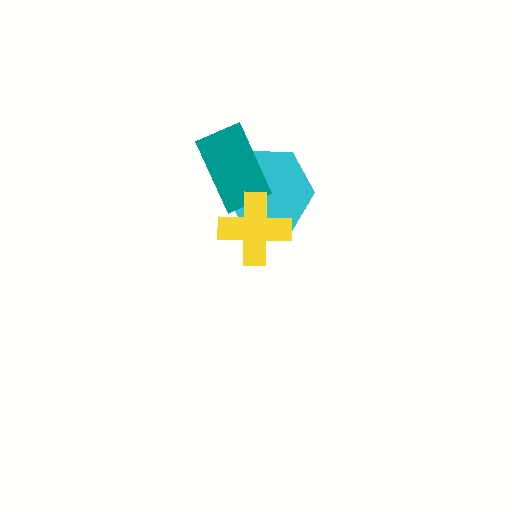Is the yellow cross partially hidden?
No, no other shape covers it.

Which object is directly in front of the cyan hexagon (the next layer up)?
The teal rectangle is directly in front of the cyan hexagon.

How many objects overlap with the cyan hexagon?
2 objects overlap with the cyan hexagon.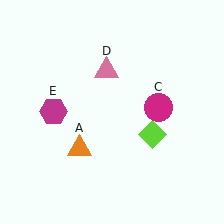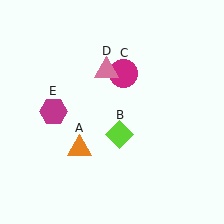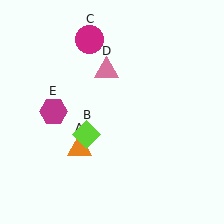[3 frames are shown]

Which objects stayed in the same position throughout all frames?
Orange triangle (object A) and pink triangle (object D) and magenta hexagon (object E) remained stationary.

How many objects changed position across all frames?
2 objects changed position: lime diamond (object B), magenta circle (object C).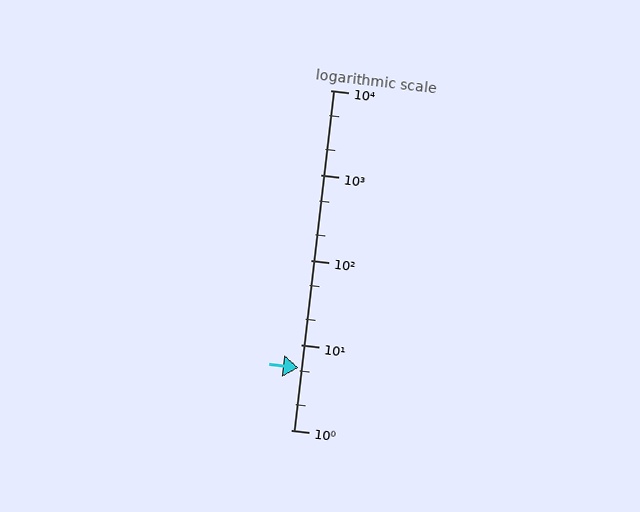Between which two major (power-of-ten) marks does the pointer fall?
The pointer is between 1 and 10.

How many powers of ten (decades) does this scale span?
The scale spans 4 decades, from 1 to 10000.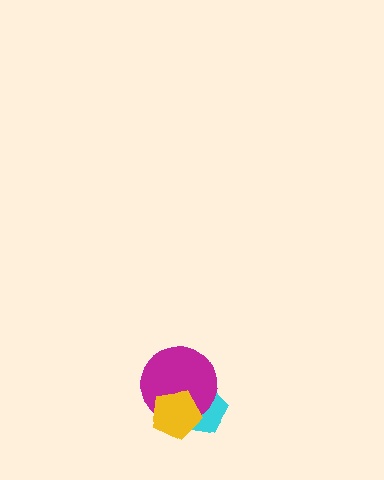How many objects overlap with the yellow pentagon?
2 objects overlap with the yellow pentagon.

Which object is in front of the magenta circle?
The yellow pentagon is in front of the magenta circle.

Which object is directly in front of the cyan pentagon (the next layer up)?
The magenta circle is directly in front of the cyan pentagon.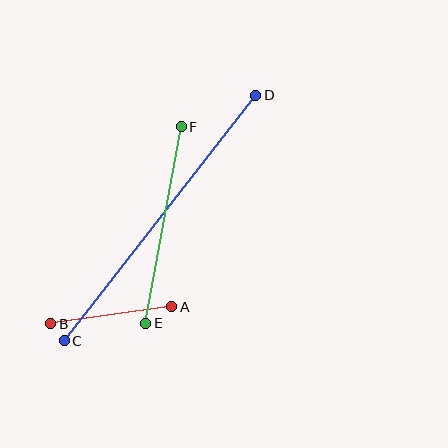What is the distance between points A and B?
The distance is approximately 122 pixels.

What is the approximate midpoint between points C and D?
The midpoint is at approximately (160, 218) pixels.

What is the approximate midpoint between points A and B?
The midpoint is at approximately (111, 315) pixels.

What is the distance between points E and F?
The distance is approximately 199 pixels.